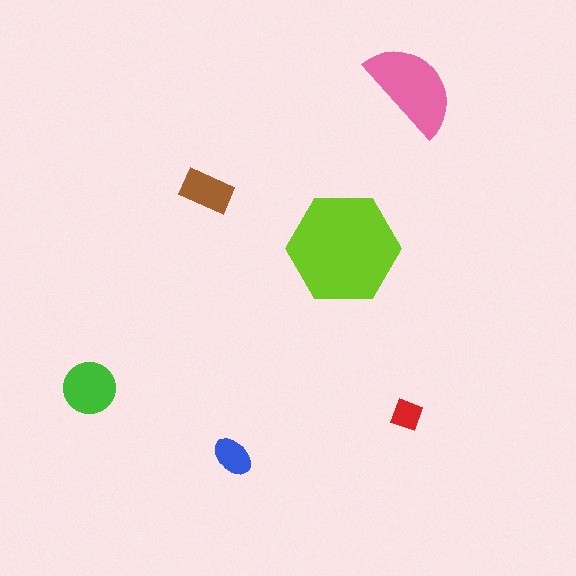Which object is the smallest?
The red diamond.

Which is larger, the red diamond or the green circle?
The green circle.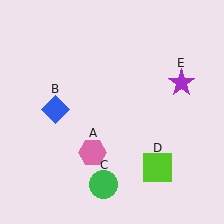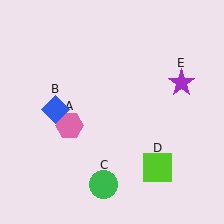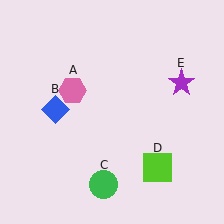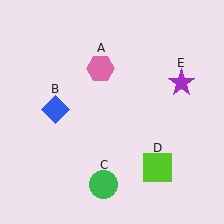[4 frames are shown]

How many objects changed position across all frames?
1 object changed position: pink hexagon (object A).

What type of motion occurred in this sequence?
The pink hexagon (object A) rotated clockwise around the center of the scene.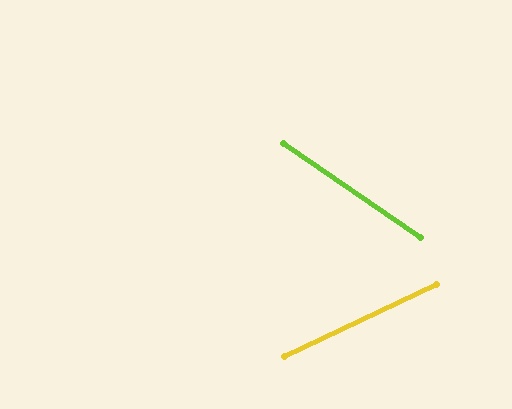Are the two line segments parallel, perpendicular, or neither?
Neither parallel nor perpendicular — they differ by about 60°.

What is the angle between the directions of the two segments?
Approximately 60 degrees.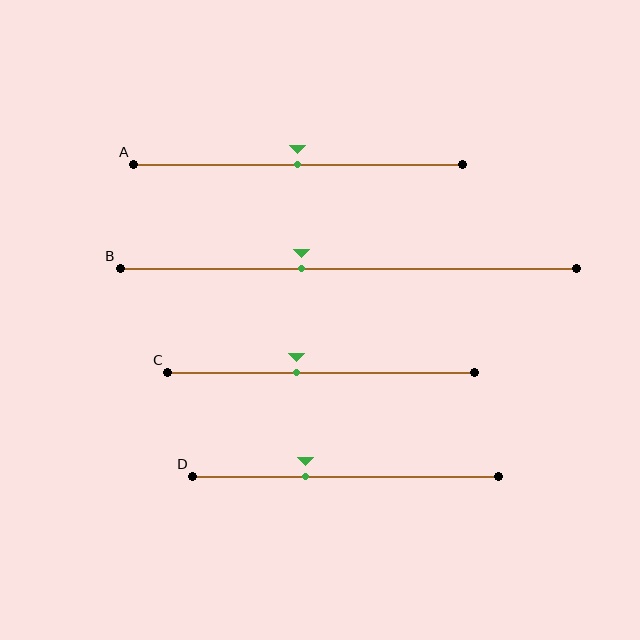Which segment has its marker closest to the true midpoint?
Segment A has its marker closest to the true midpoint.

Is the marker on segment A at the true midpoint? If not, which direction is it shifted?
Yes, the marker on segment A is at the true midpoint.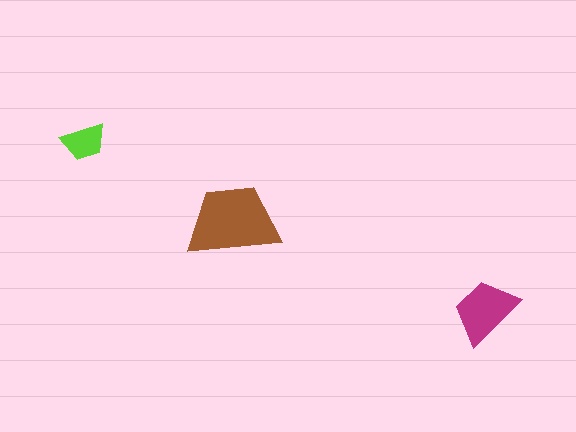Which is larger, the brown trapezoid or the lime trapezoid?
The brown one.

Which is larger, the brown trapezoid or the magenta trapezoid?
The brown one.